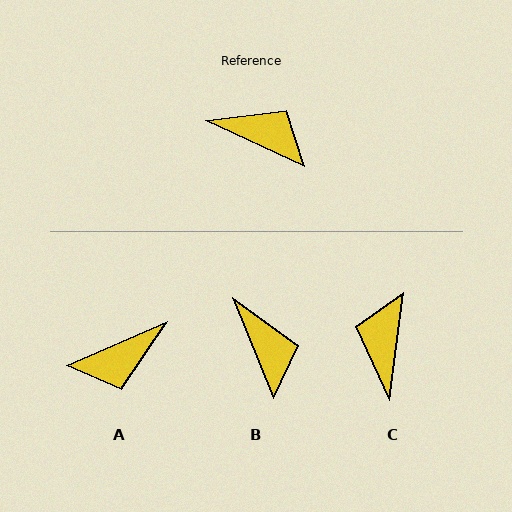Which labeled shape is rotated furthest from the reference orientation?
A, about 131 degrees away.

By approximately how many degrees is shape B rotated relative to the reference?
Approximately 43 degrees clockwise.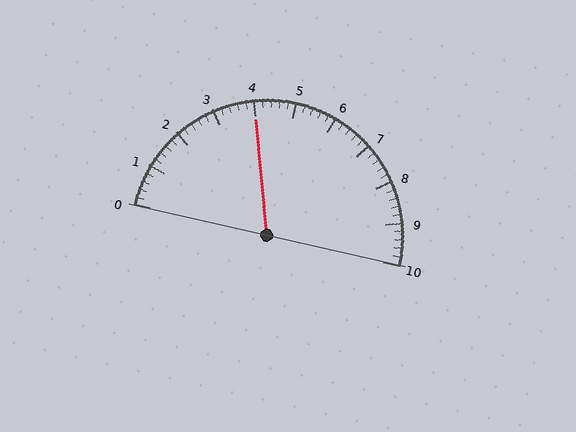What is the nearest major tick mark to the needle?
The nearest major tick mark is 4.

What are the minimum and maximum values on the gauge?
The gauge ranges from 0 to 10.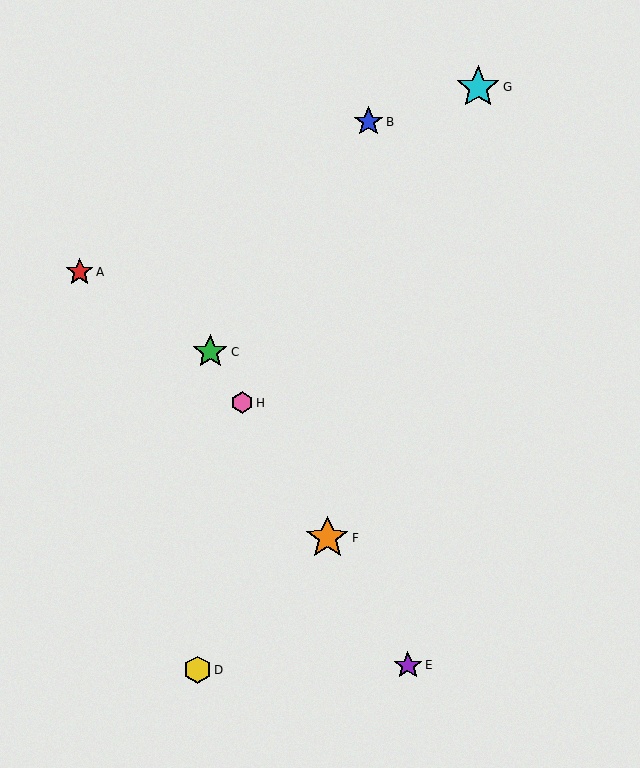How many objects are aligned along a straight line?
4 objects (C, E, F, H) are aligned along a straight line.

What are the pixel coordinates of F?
Object F is at (327, 538).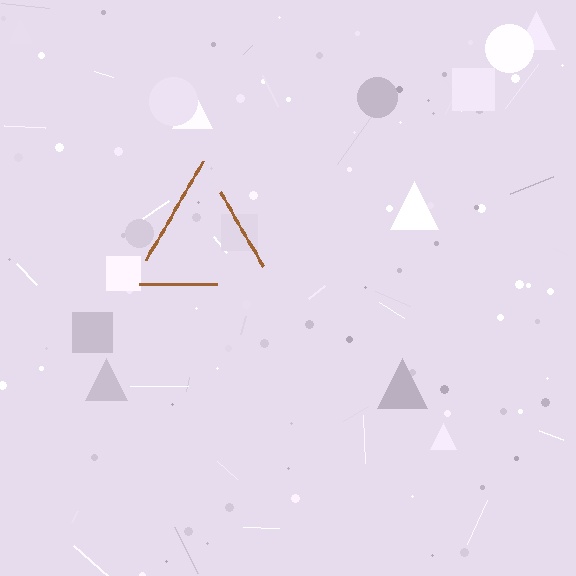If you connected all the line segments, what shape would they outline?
They would outline a triangle.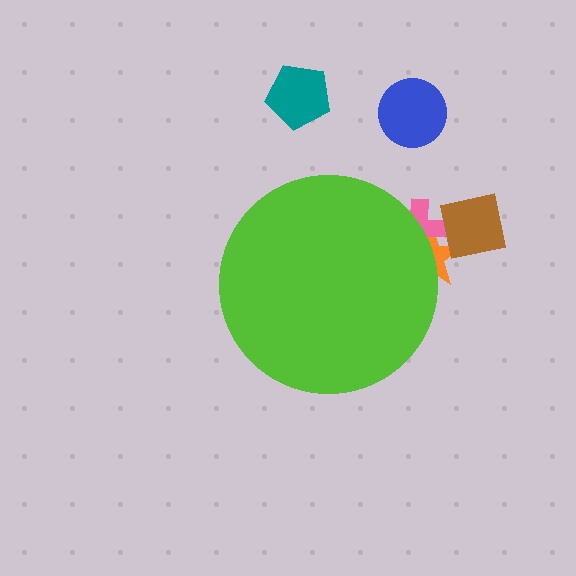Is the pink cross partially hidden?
Yes, the pink cross is partially hidden behind the lime circle.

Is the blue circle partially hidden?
No, the blue circle is fully visible.